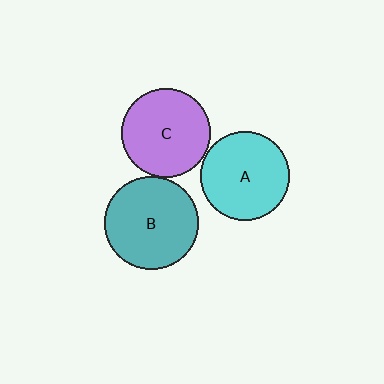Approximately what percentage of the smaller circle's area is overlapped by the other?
Approximately 5%.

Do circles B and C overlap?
Yes.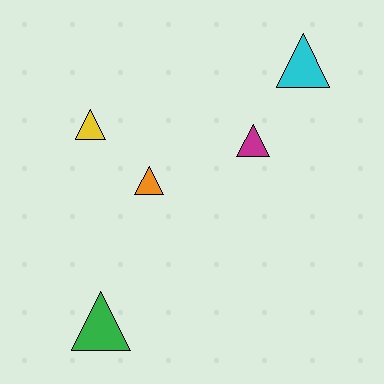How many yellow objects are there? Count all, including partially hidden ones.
There is 1 yellow object.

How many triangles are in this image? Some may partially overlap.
There are 5 triangles.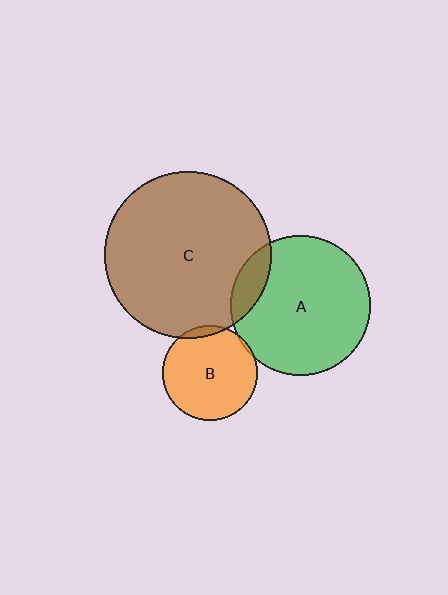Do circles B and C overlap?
Yes.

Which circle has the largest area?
Circle C (brown).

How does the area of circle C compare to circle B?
Approximately 3.1 times.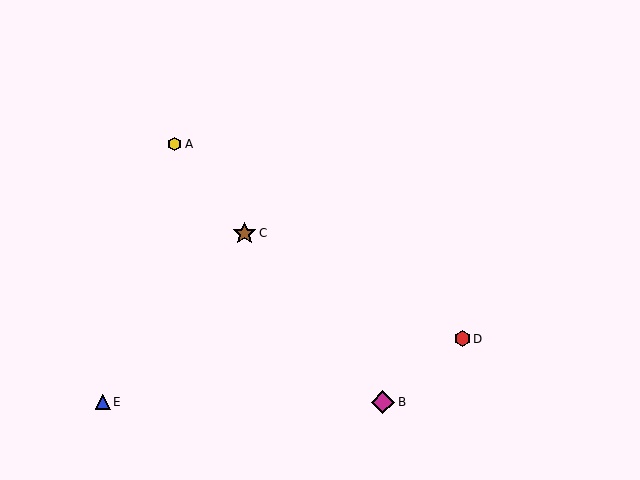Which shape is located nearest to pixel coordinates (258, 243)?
The brown star (labeled C) at (245, 233) is nearest to that location.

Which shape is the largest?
The magenta diamond (labeled B) is the largest.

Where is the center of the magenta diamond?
The center of the magenta diamond is at (383, 402).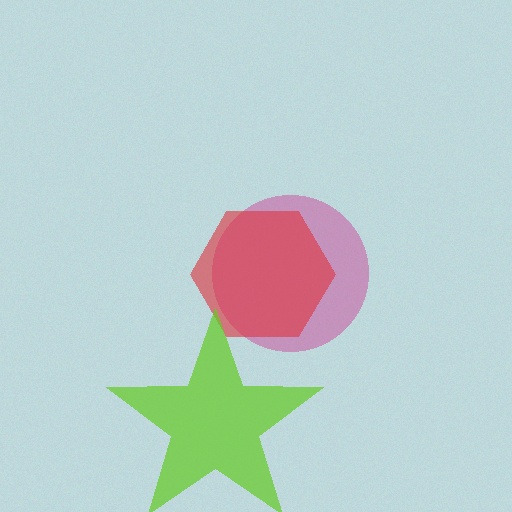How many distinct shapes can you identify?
There are 3 distinct shapes: a magenta circle, a red hexagon, a lime star.